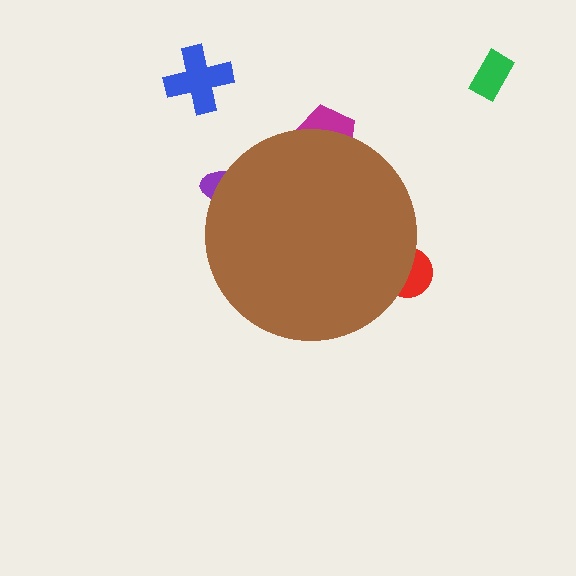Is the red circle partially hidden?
Yes, the red circle is partially hidden behind the brown circle.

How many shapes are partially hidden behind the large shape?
3 shapes are partially hidden.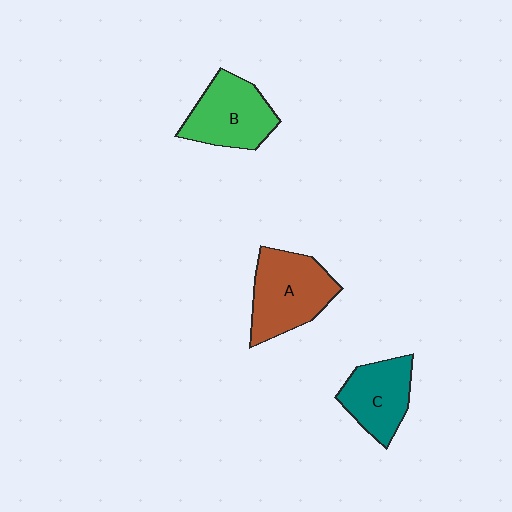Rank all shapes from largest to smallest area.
From largest to smallest: A (brown), B (green), C (teal).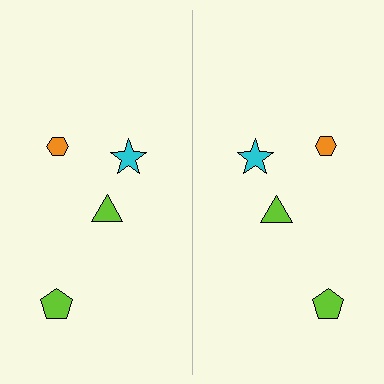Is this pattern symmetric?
Yes, this pattern has bilateral (reflection) symmetry.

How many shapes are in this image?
There are 8 shapes in this image.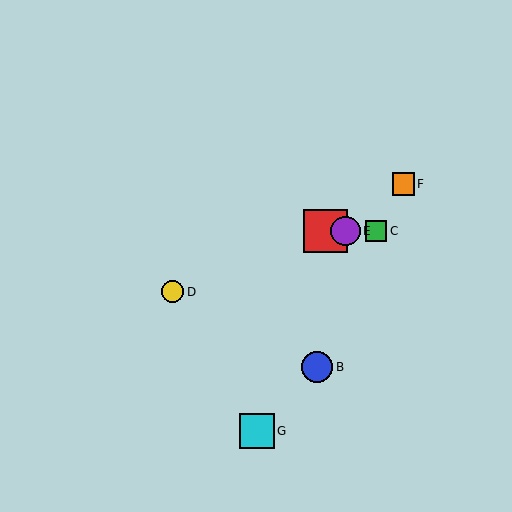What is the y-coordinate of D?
Object D is at y≈292.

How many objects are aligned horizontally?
3 objects (A, C, E) are aligned horizontally.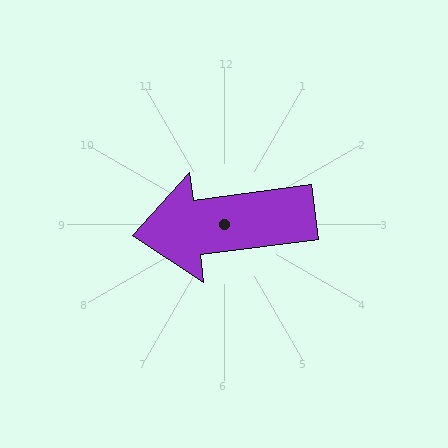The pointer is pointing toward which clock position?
Roughly 9 o'clock.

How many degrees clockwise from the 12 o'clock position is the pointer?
Approximately 263 degrees.